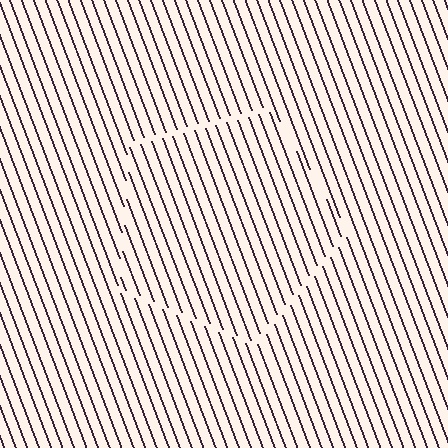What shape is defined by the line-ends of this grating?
An illusory pentagon. The interior of the shape contains the same grating, shifted by half a period — the contour is defined by the phase discontinuity where line-ends from the inner and outer gratings abut.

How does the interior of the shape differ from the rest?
The interior of the shape contains the same grating, shifted by half a period — the contour is defined by the phase discontinuity where line-ends from the inner and outer gratings abut.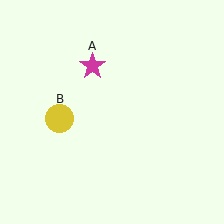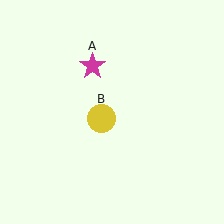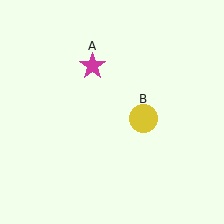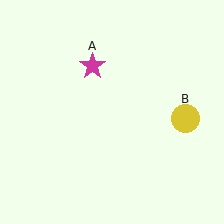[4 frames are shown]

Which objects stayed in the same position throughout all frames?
Magenta star (object A) remained stationary.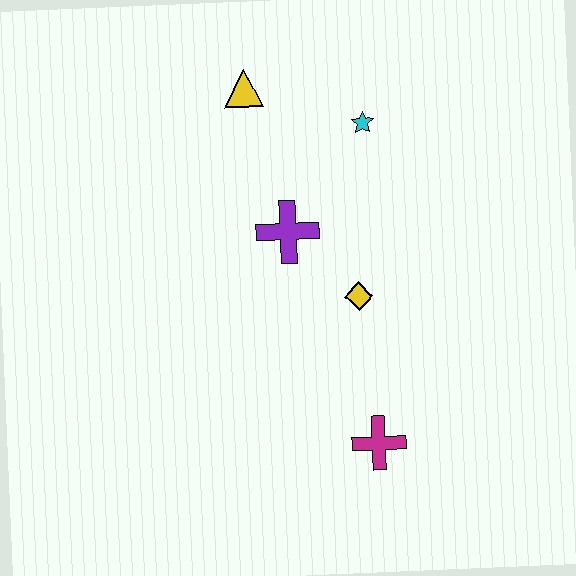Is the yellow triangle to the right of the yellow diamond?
No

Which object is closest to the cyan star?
The yellow triangle is closest to the cyan star.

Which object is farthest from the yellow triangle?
The magenta cross is farthest from the yellow triangle.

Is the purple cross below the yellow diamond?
No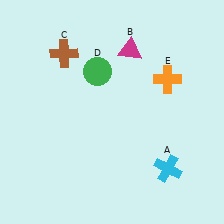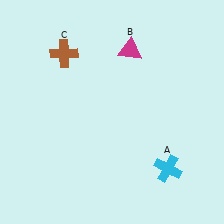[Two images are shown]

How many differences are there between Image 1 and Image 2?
There are 2 differences between the two images.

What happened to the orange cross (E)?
The orange cross (E) was removed in Image 2. It was in the top-right area of Image 1.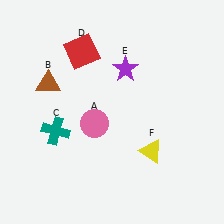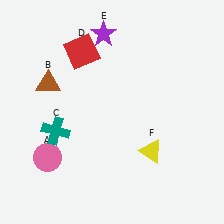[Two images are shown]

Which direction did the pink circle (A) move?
The pink circle (A) moved left.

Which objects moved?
The objects that moved are: the pink circle (A), the purple star (E).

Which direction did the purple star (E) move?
The purple star (E) moved up.